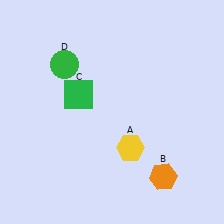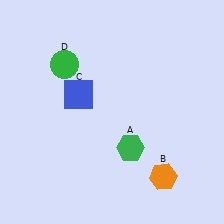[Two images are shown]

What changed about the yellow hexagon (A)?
In Image 1, A is yellow. In Image 2, it changed to green.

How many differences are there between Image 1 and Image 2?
There are 2 differences between the two images.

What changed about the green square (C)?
In Image 1, C is green. In Image 2, it changed to blue.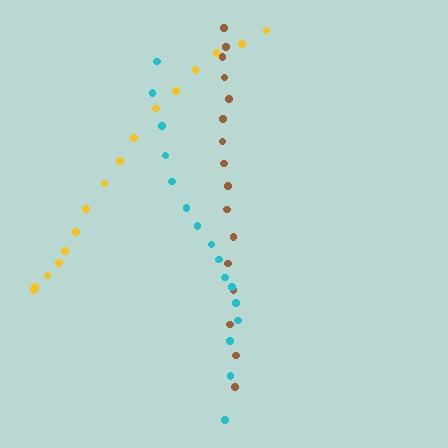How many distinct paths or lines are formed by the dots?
There are 3 distinct paths.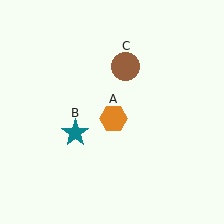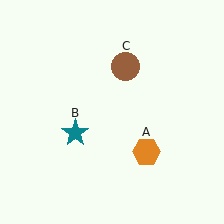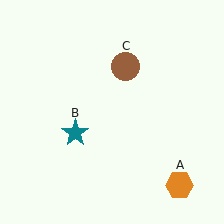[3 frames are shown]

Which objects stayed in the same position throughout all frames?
Teal star (object B) and brown circle (object C) remained stationary.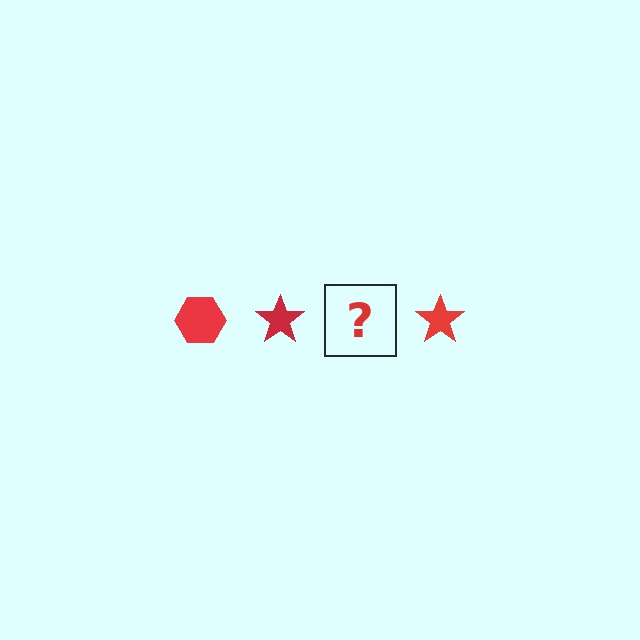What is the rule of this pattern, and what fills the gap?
The rule is that the pattern cycles through hexagon, star shapes in red. The gap should be filled with a red hexagon.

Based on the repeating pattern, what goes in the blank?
The blank should be a red hexagon.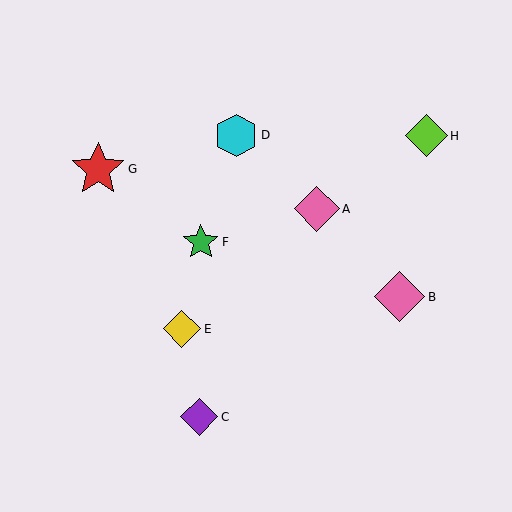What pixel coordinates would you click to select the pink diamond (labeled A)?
Click at (317, 209) to select the pink diamond A.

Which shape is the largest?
The red star (labeled G) is the largest.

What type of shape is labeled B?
Shape B is a pink diamond.